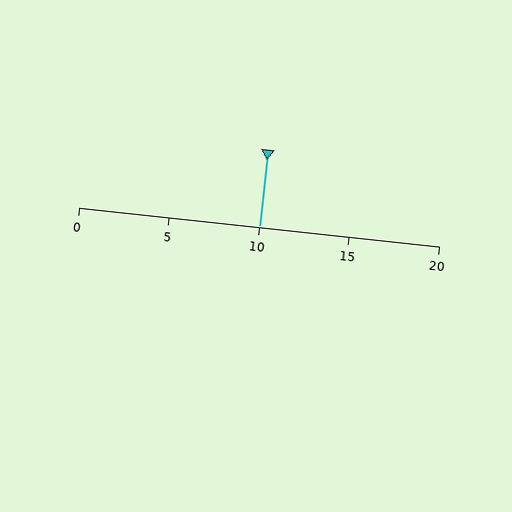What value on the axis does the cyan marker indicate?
The marker indicates approximately 10.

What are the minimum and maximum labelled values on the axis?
The axis runs from 0 to 20.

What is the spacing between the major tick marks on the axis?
The major ticks are spaced 5 apart.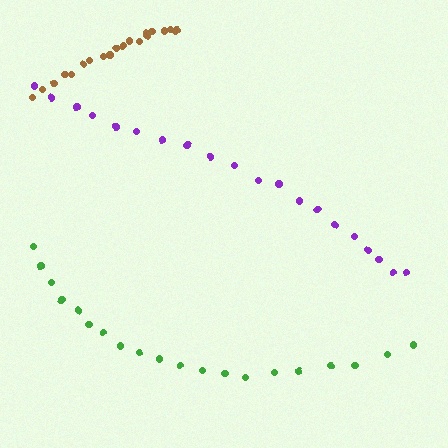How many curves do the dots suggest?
There are 3 distinct paths.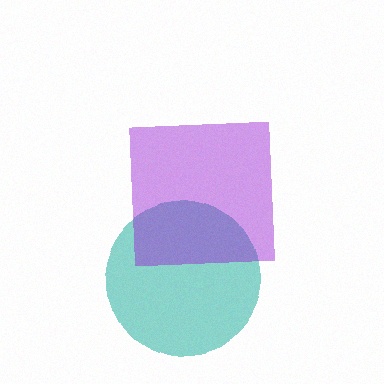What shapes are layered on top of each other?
The layered shapes are: a teal circle, a purple square.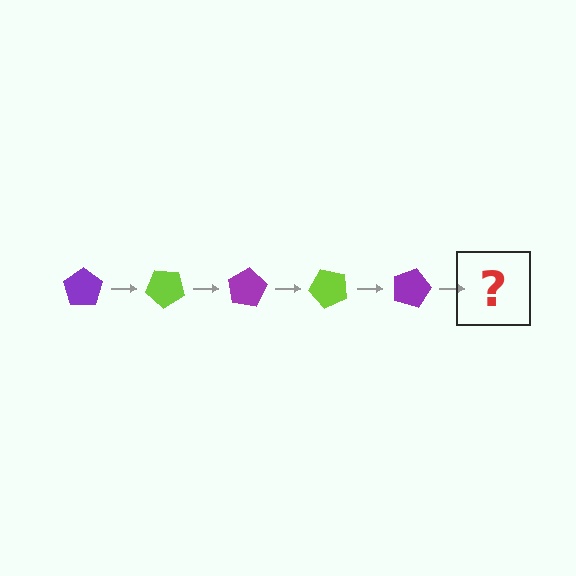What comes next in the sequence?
The next element should be a lime pentagon, rotated 200 degrees from the start.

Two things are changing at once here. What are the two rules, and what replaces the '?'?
The two rules are that it rotates 40 degrees each step and the color cycles through purple and lime. The '?' should be a lime pentagon, rotated 200 degrees from the start.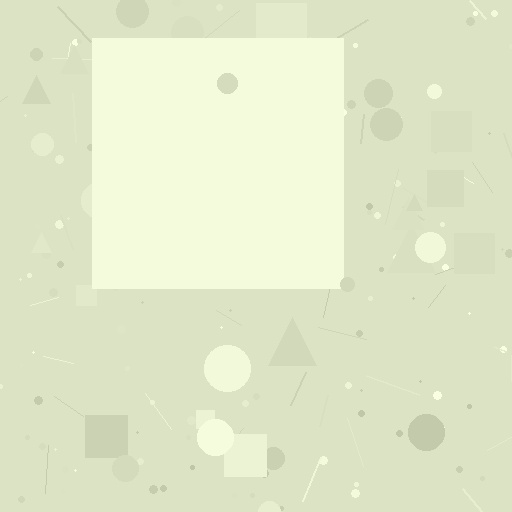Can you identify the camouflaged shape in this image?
The camouflaged shape is a square.